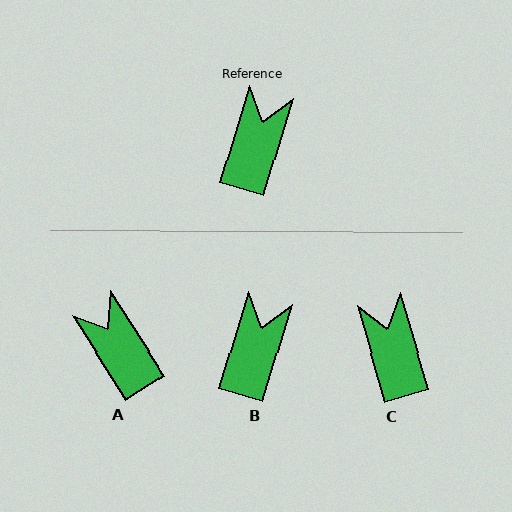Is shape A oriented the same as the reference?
No, it is off by about 49 degrees.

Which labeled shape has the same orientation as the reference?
B.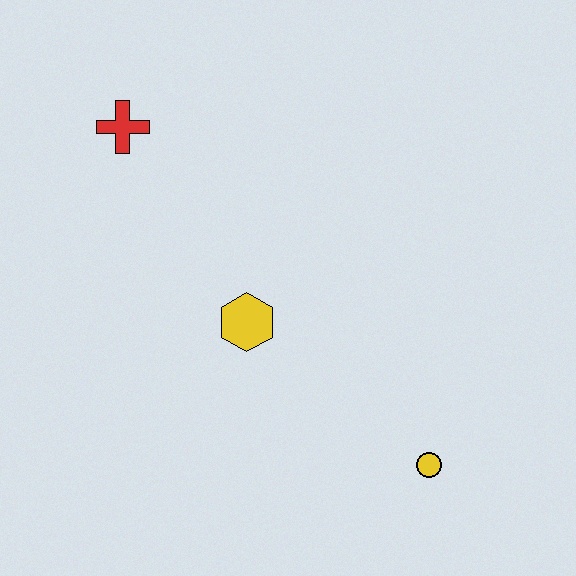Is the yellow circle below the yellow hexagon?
Yes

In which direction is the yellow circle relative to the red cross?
The yellow circle is below the red cross.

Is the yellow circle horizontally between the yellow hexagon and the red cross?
No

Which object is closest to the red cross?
The yellow hexagon is closest to the red cross.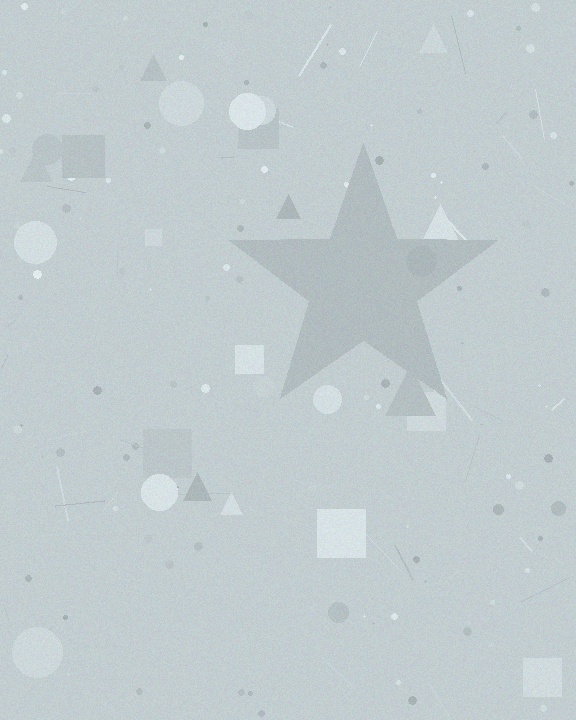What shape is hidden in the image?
A star is hidden in the image.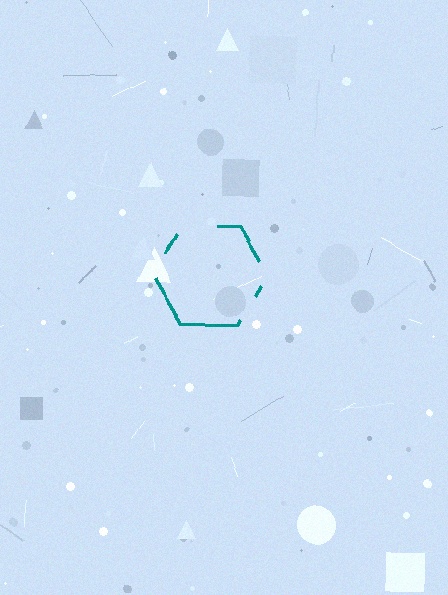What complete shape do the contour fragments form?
The contour fragments form a hexagon.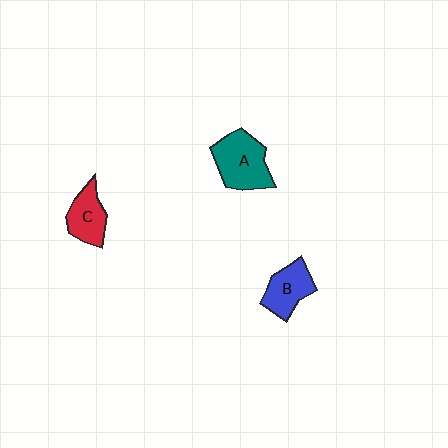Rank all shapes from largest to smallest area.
From largest to smallest: A (teal), B (blue), C (red).